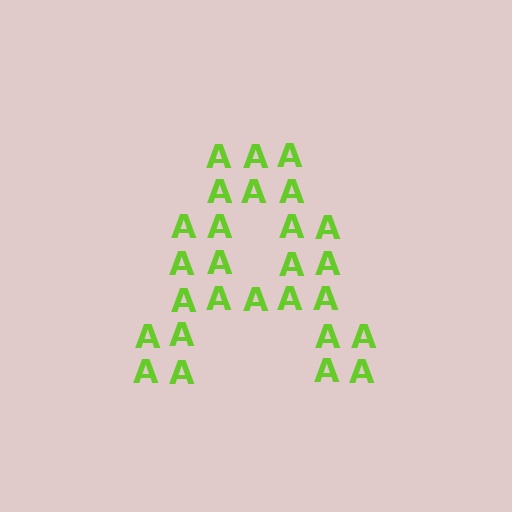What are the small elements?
The small elements are letter A's.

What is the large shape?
The large shape is the letter A.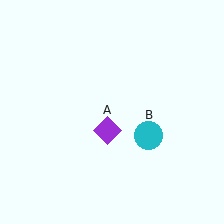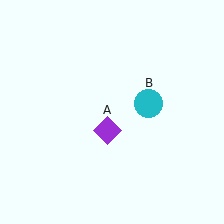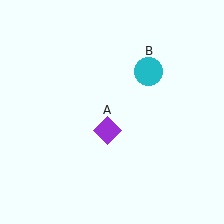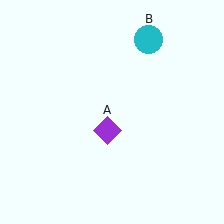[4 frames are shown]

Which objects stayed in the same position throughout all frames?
Purple diamond (object A) remained stationary.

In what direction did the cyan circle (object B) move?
The cyan circle (object B) moved up.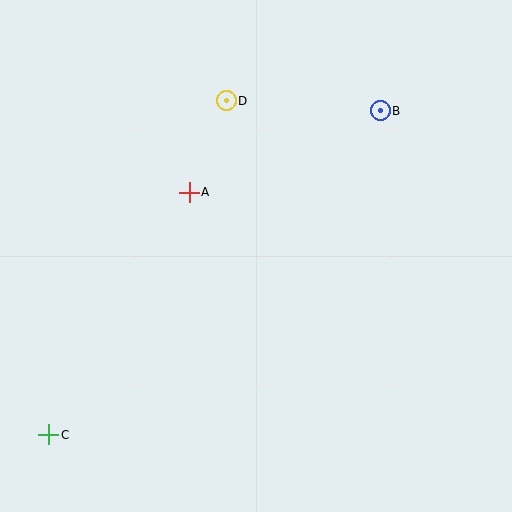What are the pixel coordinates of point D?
Point D is at (226, 101).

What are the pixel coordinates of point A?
Point A is at (189, 192).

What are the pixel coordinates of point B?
Point B is at (380, 111).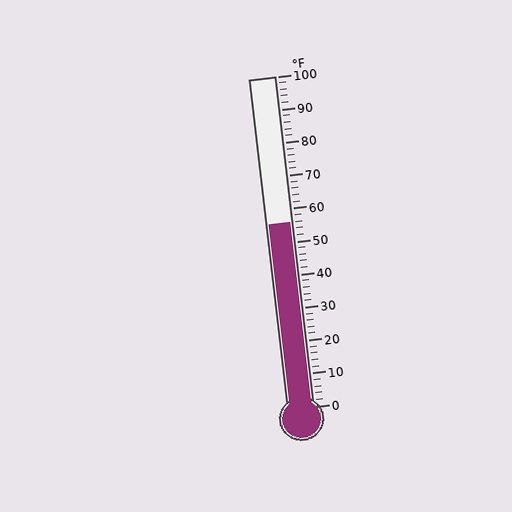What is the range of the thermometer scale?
The thermometer scale ranges from 0°F to 100°F.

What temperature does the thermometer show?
The thermometer shows approximately 56°F.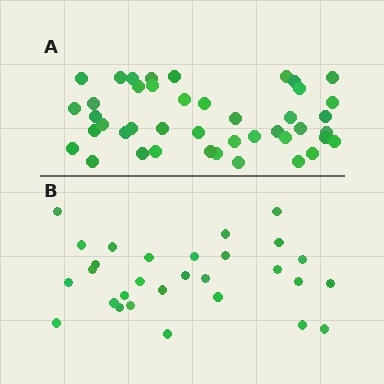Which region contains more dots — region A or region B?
Region A (the top region) has more dots.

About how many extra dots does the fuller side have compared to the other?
Region A has approximately 15 more dots than region B.